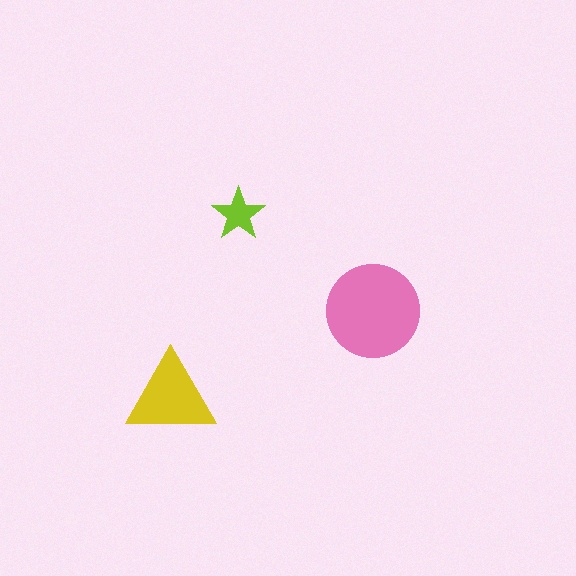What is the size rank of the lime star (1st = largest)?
3rd.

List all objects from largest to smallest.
The pink circle, the yellow triangle, the lime star.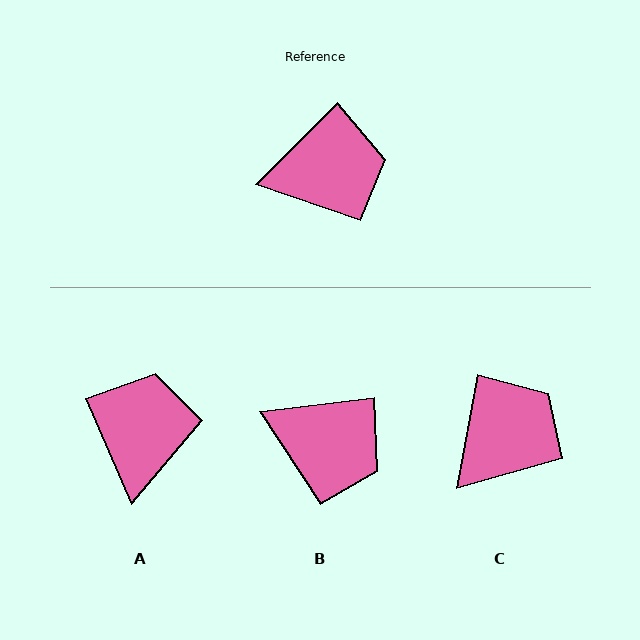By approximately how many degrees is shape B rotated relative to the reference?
Approximately 38 degrees clockwise.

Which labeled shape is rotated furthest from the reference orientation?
A, about 69 degrees away.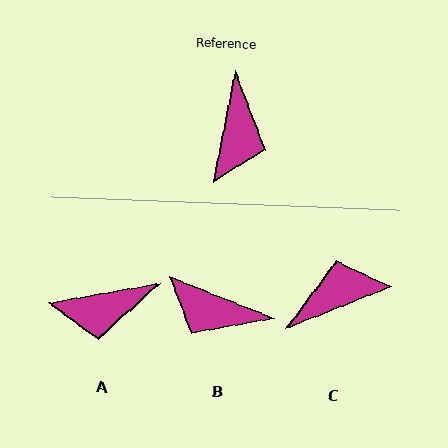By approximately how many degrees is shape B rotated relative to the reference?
Approximately 100 degrees clockwise.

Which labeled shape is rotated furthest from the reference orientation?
C, about 123 degrees away.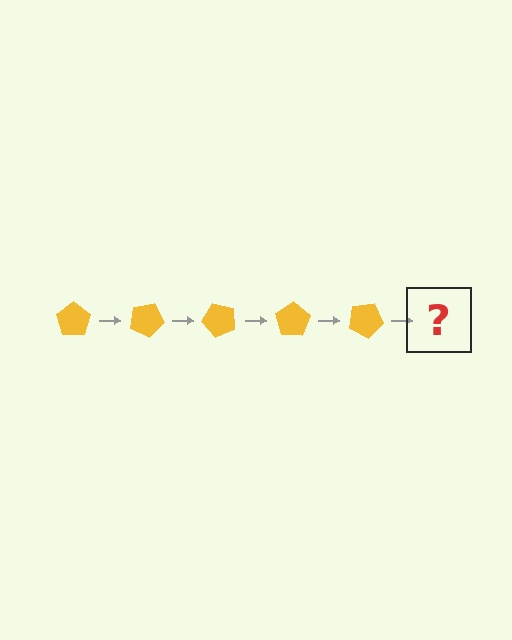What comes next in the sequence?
The next element should be a yellow pentagon rotated 125 degrees.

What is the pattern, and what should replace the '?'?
The pattern is that the pentagon rotates 25 degrees each step. The '?' should be a yellow pentagon rotated 125 degrees.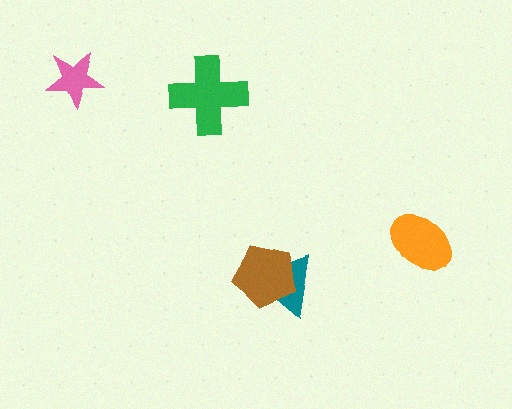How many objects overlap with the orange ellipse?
0 objects overlap with the orange ellipse.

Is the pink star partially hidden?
No, no other shape covers it.